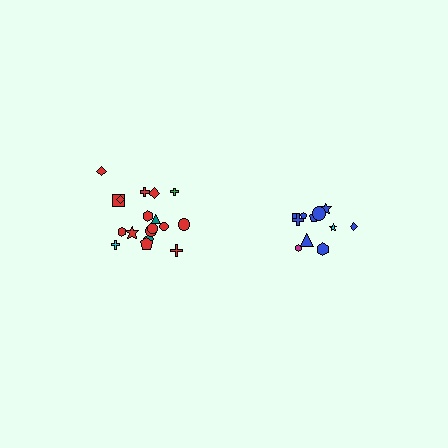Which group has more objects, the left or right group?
The left group.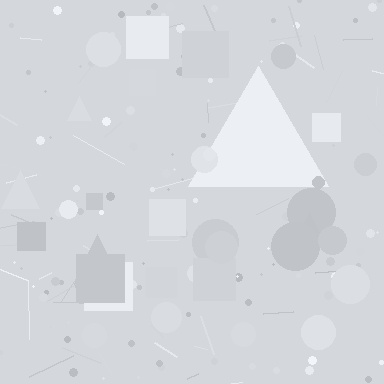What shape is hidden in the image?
A triangle is hidden in the image.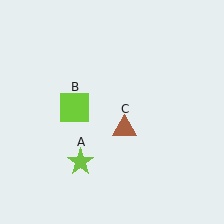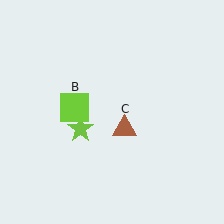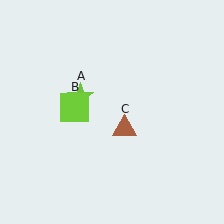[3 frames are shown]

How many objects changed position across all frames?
1 object changed position: lime star (object A).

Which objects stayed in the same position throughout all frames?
Lime square (object B) and brown triangle (object C) remained stationary.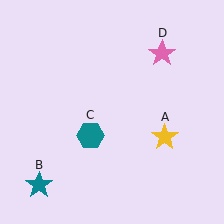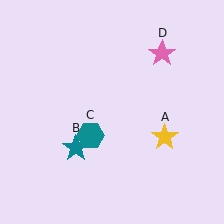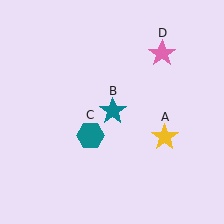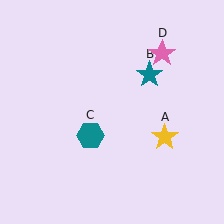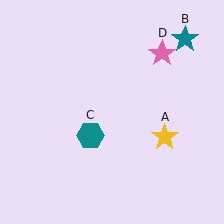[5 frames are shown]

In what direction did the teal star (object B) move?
The teal star (object B) moved up and to the right.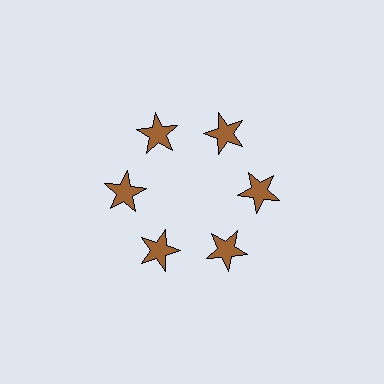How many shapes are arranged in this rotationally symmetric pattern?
There are 6 shapes, arranged in 6 groups of 1.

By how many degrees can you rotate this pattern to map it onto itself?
The pattern maps onto itself every 60 degrees of rotation.